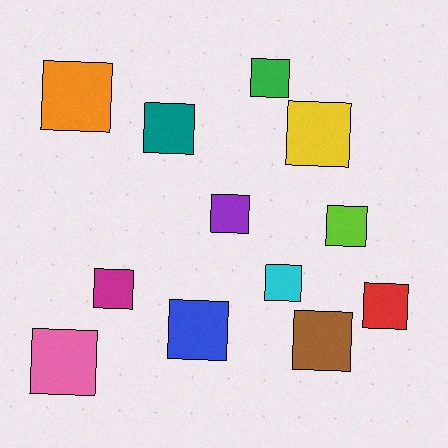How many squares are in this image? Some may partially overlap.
There are 12 squares.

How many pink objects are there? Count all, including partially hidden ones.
There is 1 pink object.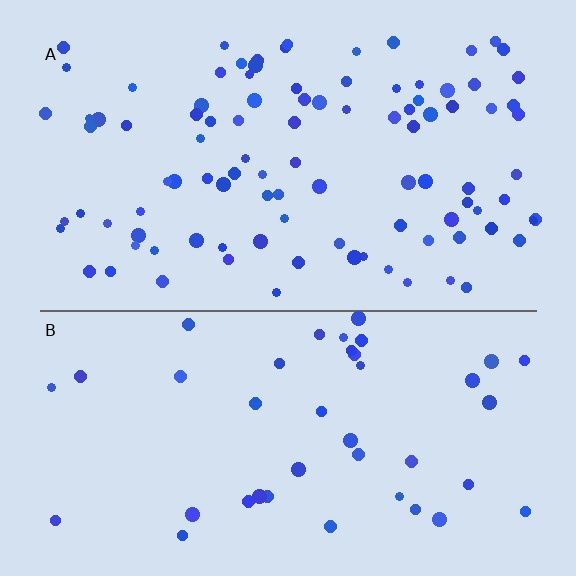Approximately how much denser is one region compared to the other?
Approximately 2.4× — region A over region B.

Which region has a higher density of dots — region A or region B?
A (the top).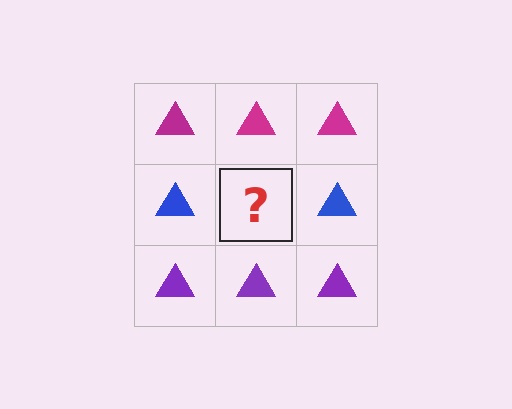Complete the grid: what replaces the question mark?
The question mark should be replaced with a blue triangle.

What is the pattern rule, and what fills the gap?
The rule is that each row has a consistent color. The gap should be filled with a blue triangle.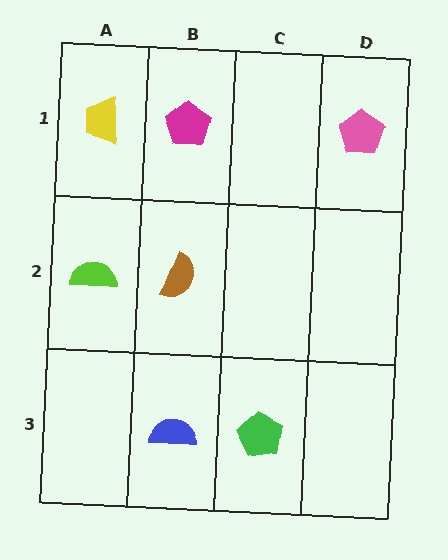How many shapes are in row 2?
2 shapes.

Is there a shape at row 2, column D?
No, that cell is empty.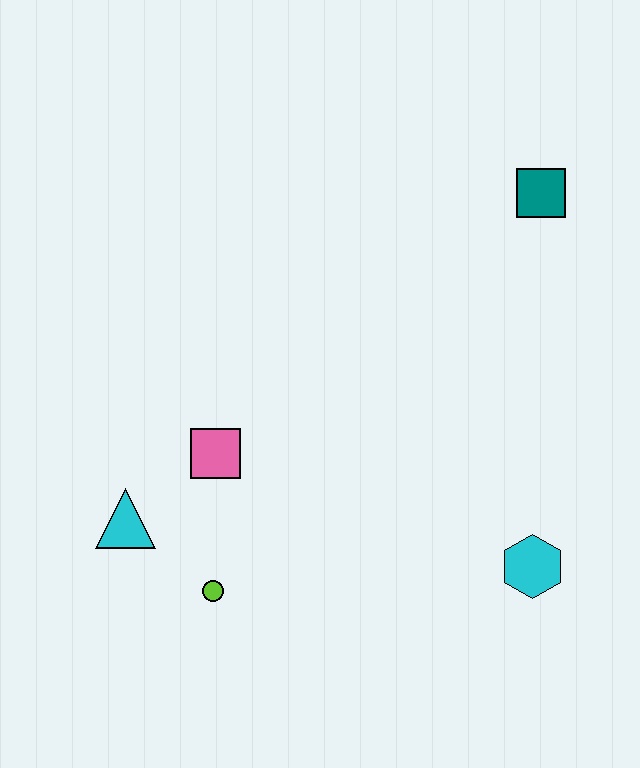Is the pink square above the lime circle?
Yes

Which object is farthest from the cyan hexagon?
The cyan triangle is farthest from the cyan hexagon.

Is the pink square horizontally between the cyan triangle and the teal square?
Yes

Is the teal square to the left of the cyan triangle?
No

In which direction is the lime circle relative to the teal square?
The lime circle is below the teal square.